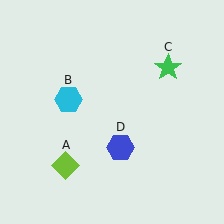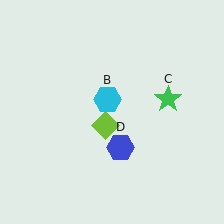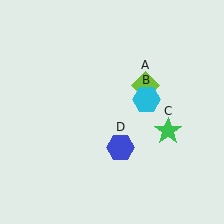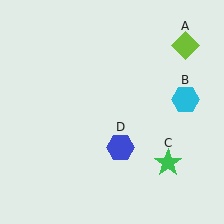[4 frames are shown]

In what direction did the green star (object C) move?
The green star (object C) moved down.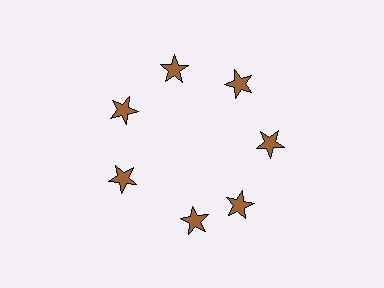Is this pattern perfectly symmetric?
No. The 7 brown stars are arranged in a ring, but one element near the 6 o'clock position is rotated out of alignment along the ring, breaking the 7-fold rotational symmetry.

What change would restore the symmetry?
The symmetry would be restored by rotating it back into even spacing with its neighbors so that all 7 stars sit at equal angles and equal distance from the center.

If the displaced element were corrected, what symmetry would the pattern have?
It would have 7-fold rotational symmetry — the pattern would map onto itself every 51 degrees.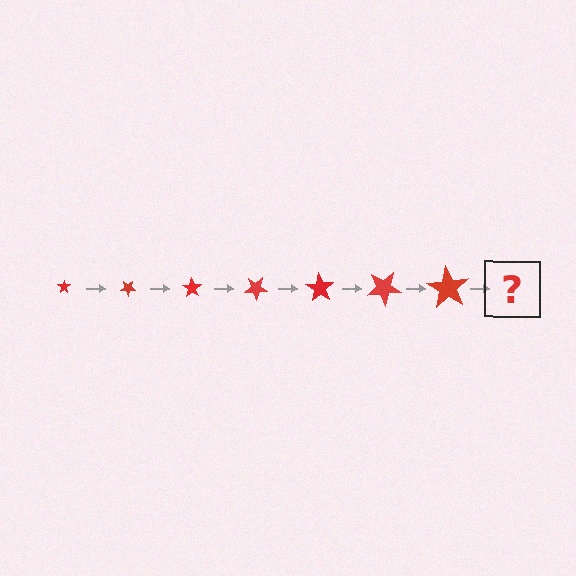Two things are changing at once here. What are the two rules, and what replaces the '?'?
The two rules are that the star grows larger each step and it rotates 35 degrees each step. The '?' should be a star, larger than the previous one and rotated 245 degrees from the start.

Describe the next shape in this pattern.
It should be a star, larger than the previous one and rotated 245 degrees from the start.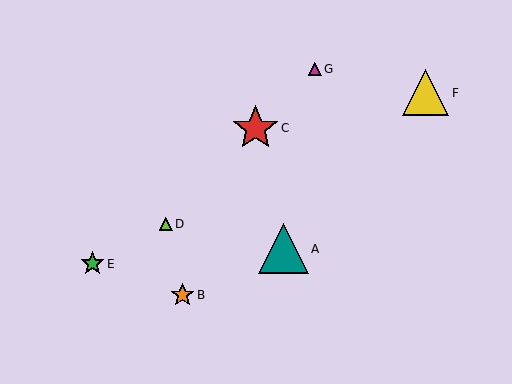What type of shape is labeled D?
Shape D is a lime triangle.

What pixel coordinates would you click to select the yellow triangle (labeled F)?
Click at (426, 93) to select the yellow triangle F.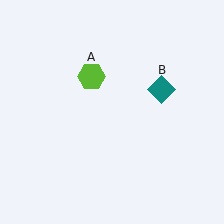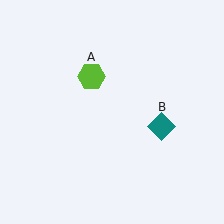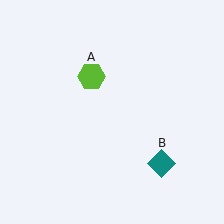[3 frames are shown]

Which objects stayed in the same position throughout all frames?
Lime hexagon (object A) remained stationary.